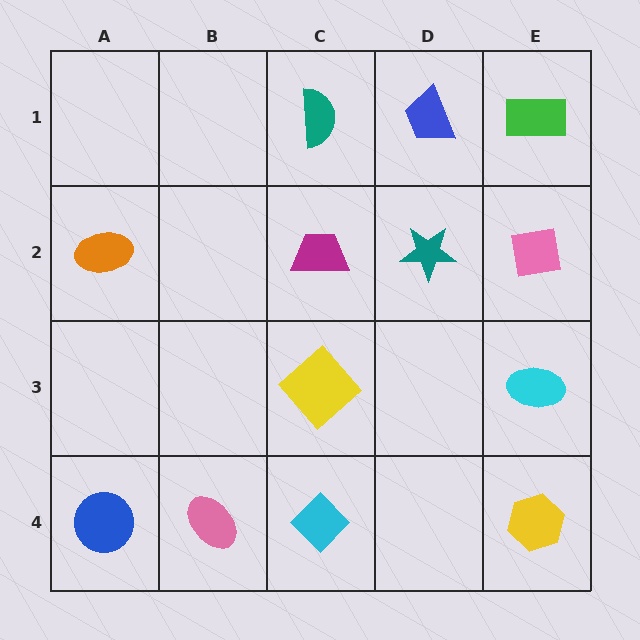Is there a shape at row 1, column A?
No, that cell is empty.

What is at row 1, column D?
A blue trapezoid.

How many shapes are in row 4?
4 shapes.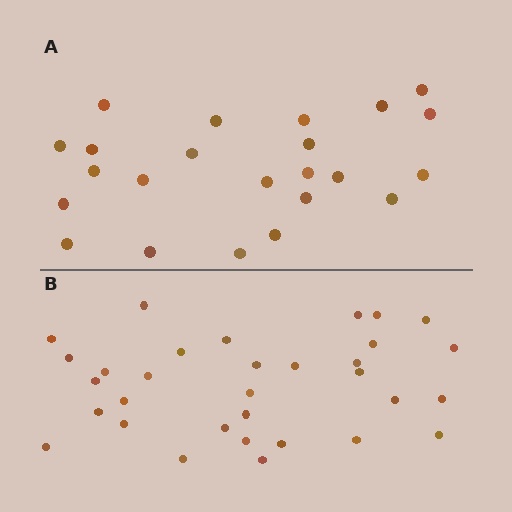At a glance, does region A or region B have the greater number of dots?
Region B (the bottom region) has more dots.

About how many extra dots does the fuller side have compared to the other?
Region B has roughly 8 or so more dots than region A.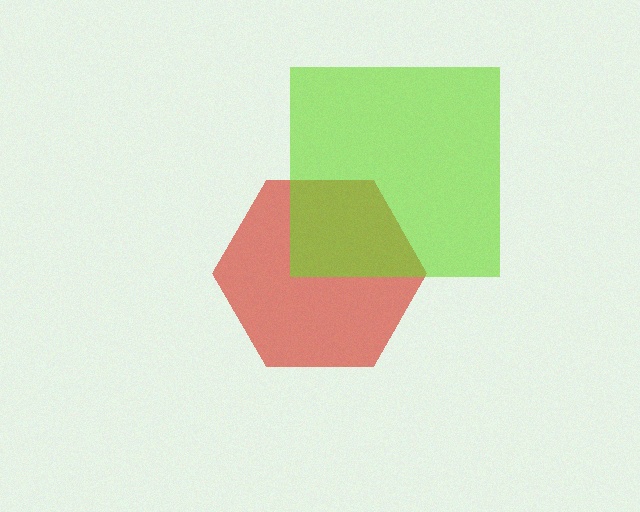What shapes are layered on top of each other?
The layered shapes are: a red hexagon, a lime square.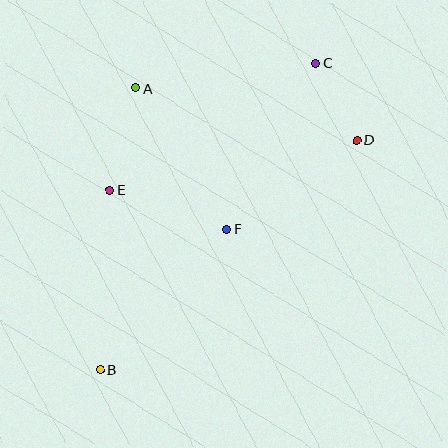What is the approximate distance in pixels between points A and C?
The distance between A and C is approximately 182 pixels.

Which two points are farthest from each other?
Points B and C are farthest from each other.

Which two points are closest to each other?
Points C and D are closest to each other.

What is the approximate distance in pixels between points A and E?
The distance between A and E is approximately 105 pixels.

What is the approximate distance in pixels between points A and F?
The distance between A and F is approximately 168 pixels.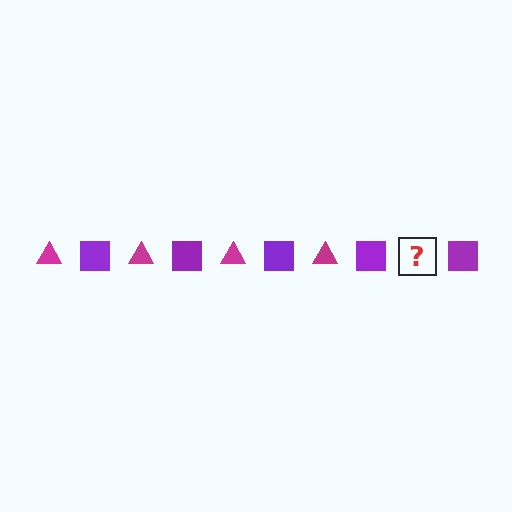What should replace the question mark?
The question mark should be replaced with a magenta triangle.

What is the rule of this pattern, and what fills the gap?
The rule is that the pattern alternates between magenta triangle and purple square. The gap should be filled with a magenta triangle.